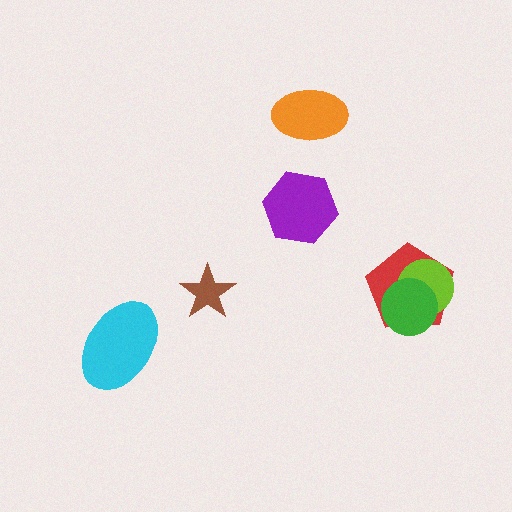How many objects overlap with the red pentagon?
2 objects overlap with the red pentagon.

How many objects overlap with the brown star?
0 objects overlap with the brown star.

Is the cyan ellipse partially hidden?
No, no other shape covers it.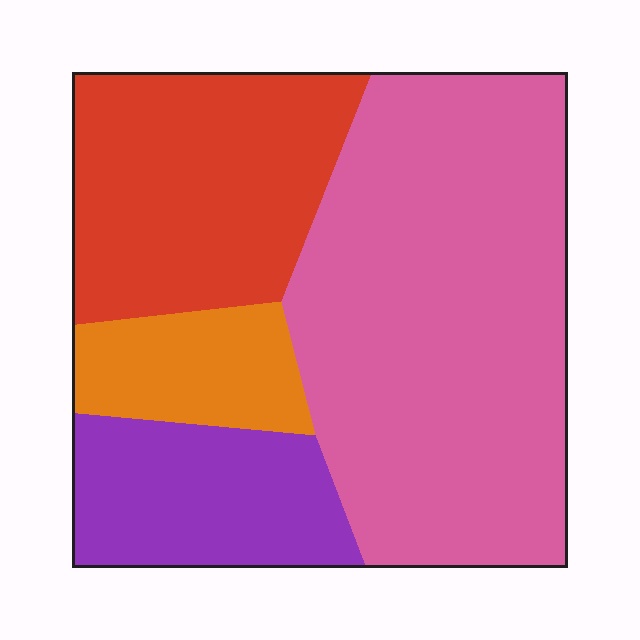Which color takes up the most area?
Pink, at roughly 50%.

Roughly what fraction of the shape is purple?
Purple takes up about one sixth (1/6) of the shape.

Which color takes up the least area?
Orange, at roughly 10%.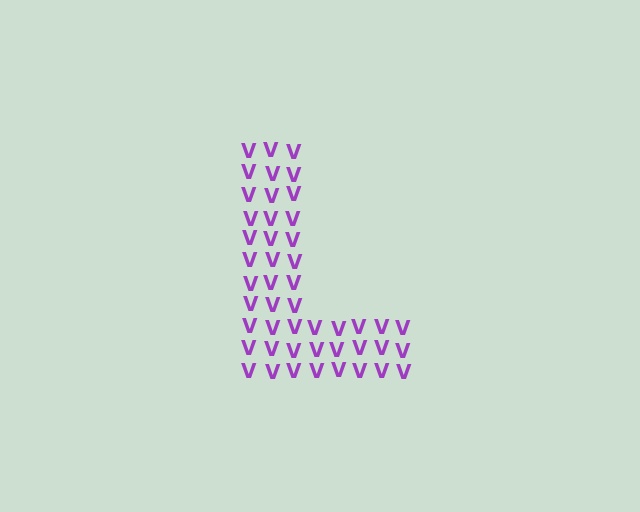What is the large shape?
The large shape is the letter L.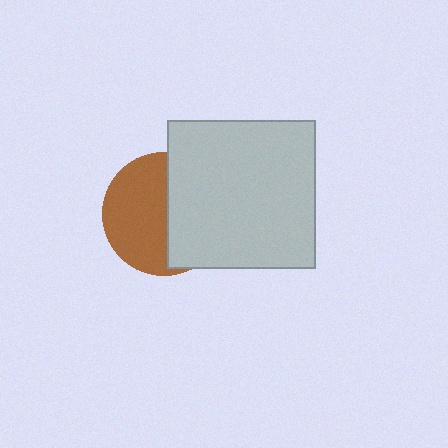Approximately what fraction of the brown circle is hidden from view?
Roughly 46% of the brown circle is hidden behind the light gray square.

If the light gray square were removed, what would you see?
You would see the complete brown circle.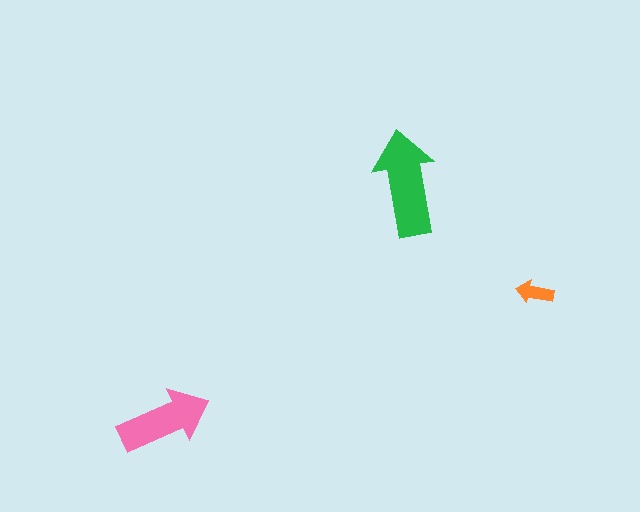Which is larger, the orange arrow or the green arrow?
The green one.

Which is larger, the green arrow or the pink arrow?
The green one.